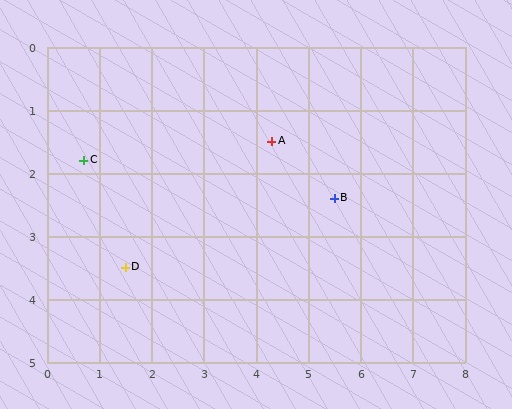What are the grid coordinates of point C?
Point C is at approximately (0.7, 1.8).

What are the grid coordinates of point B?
Point B is at approximately (5.5, 2.4).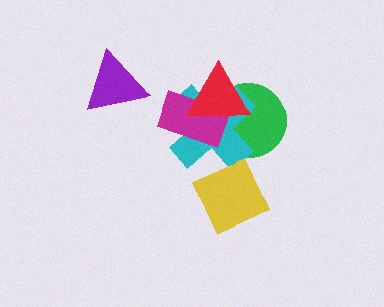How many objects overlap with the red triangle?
3 objects overlap with the red triangle.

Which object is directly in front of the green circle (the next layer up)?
The cyan cross is directly in front of the green circle.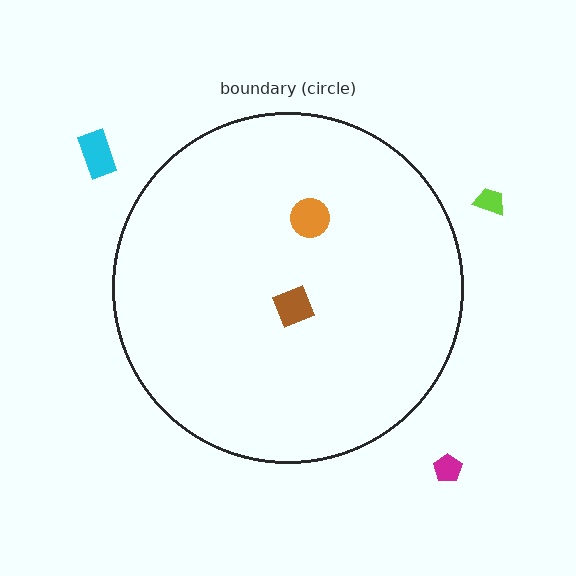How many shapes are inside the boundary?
2 inside, 3 outside.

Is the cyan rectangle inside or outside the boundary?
Outside.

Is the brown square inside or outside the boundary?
Inside.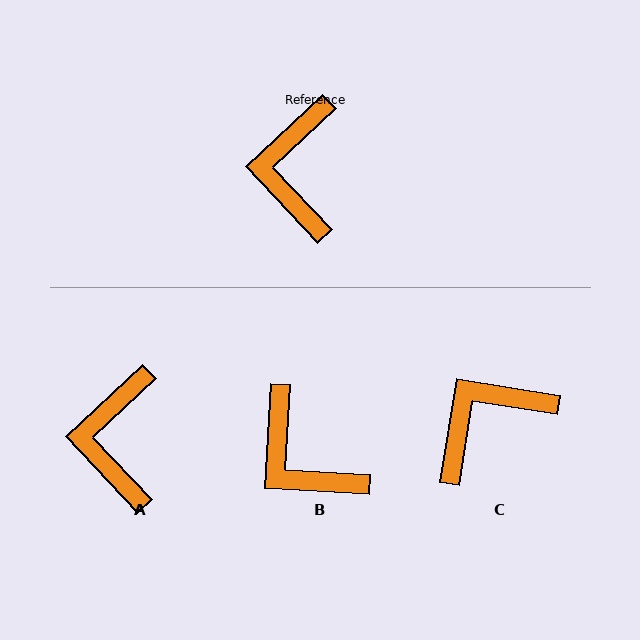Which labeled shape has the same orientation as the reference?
A.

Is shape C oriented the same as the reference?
No, it is off by about 52 degrees.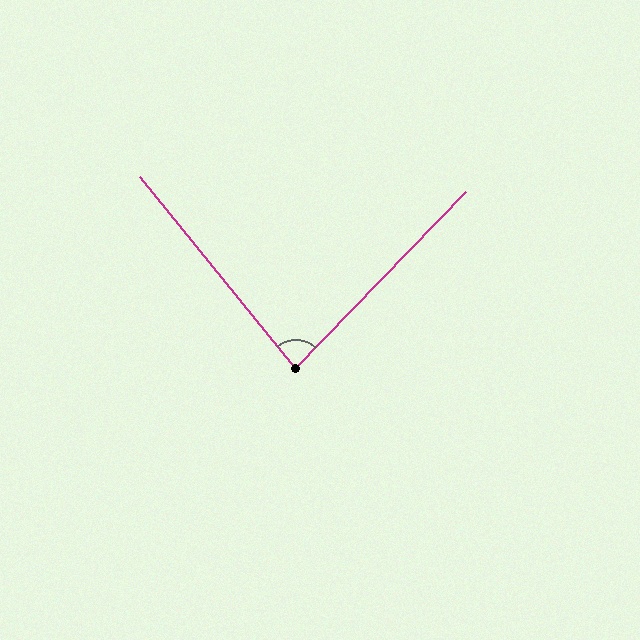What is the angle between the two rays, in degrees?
Approximately 83 degrees.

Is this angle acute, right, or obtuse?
It is acute.